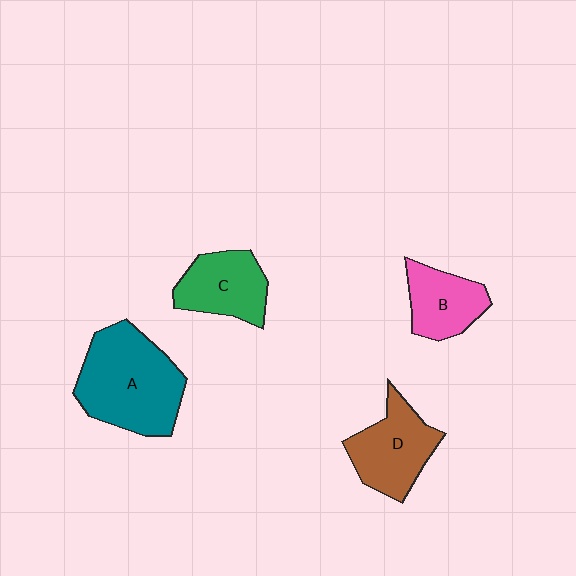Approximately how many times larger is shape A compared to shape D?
Approximately 1.5 times.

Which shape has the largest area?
Shape A (teal).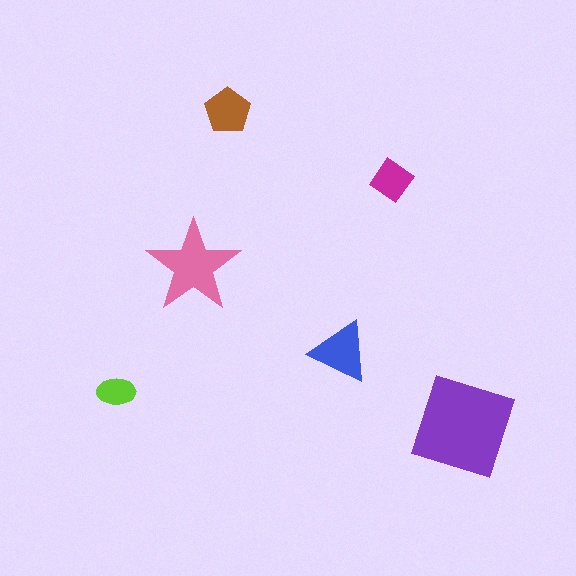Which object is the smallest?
The lime ellipse.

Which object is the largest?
The purple square.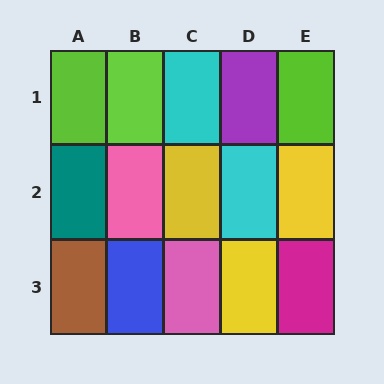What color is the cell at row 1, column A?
Lime.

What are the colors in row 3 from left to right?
Brown, blue, pink, yellow, magenta.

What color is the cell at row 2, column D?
Cyan.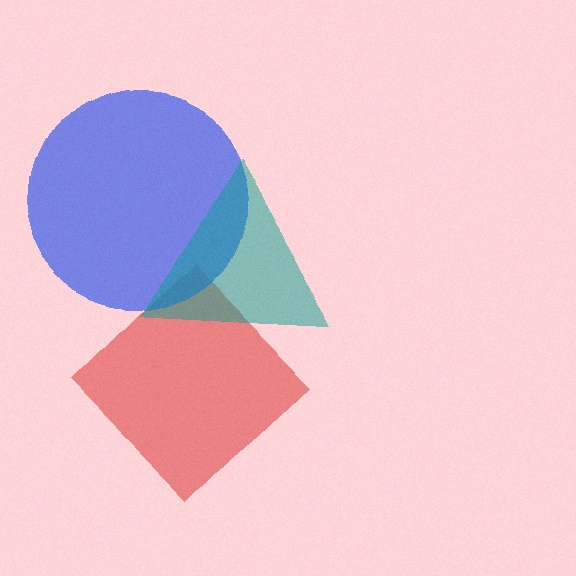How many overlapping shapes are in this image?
There are 3 overlapping shapes in the image.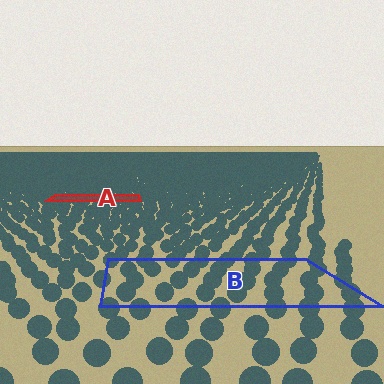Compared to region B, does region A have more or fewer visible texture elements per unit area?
Region A has more texture elements per unit area — they are packed more densely because it is farther away.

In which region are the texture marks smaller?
The texture marks are smaller in region A, because it is farther away.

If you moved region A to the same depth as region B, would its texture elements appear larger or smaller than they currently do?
They would appear larger. At a closer depth, the same texture elements are projected at a bigger on-screen size.